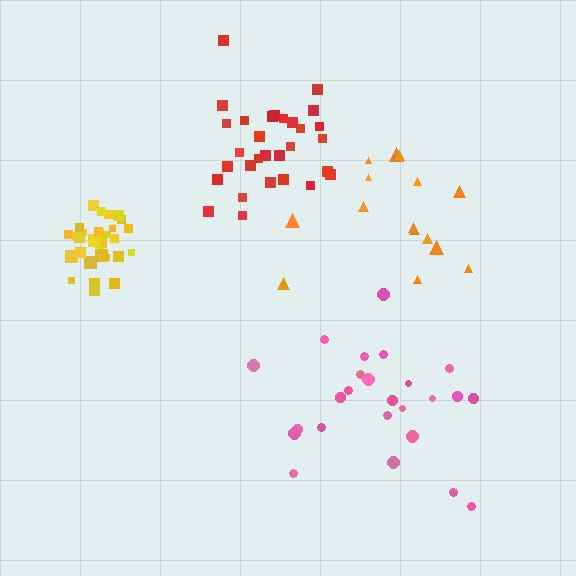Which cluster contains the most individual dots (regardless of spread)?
Yellow (31).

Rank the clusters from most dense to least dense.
yellow, red, pink, orange.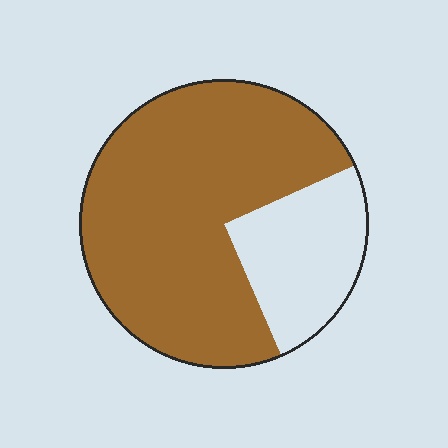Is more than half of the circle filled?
Yes.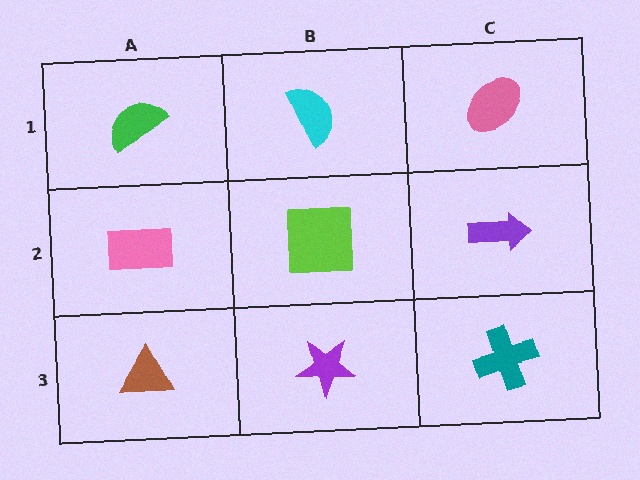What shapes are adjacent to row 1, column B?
A lime square (row 2, column B), a green semicircle (row 1, column A), a pink ellipse (row 1, column C).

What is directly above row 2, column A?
A green semicircle.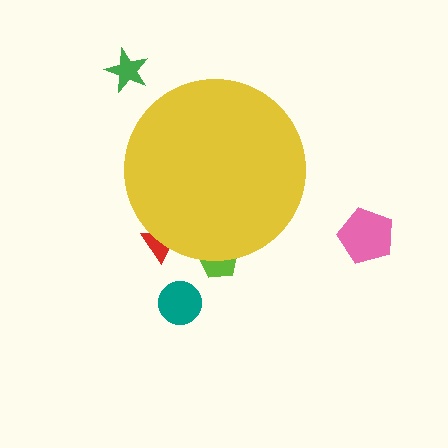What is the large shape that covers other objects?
A yellow circle.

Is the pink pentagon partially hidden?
No, the pink pentagon is fully visible.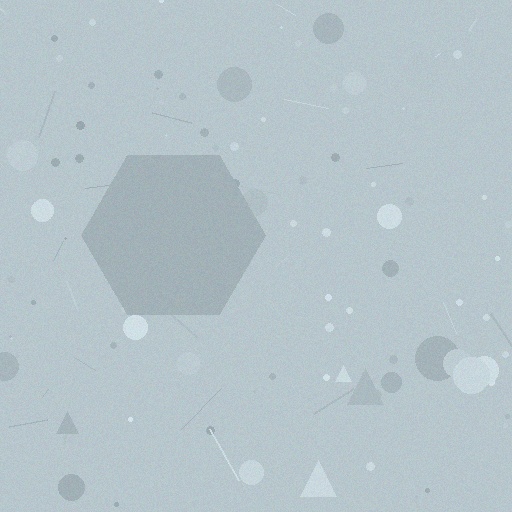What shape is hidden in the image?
A hexagon is hidden in the image.